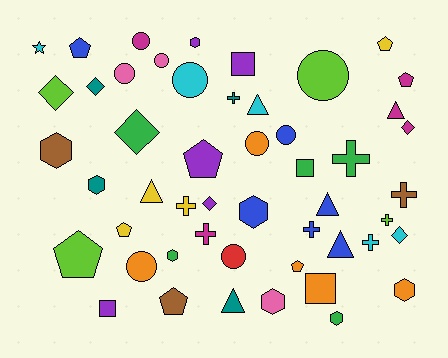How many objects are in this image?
There are 50 objects.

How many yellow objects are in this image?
There are 4 yellow objects.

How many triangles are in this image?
There are 6 triangles.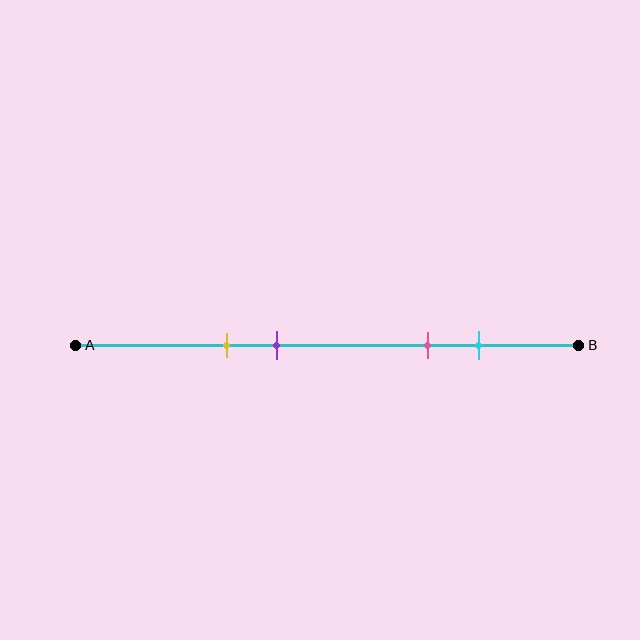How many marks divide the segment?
There are 4 marks dividing the segment.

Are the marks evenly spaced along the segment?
No, the marks are not evenly spaced.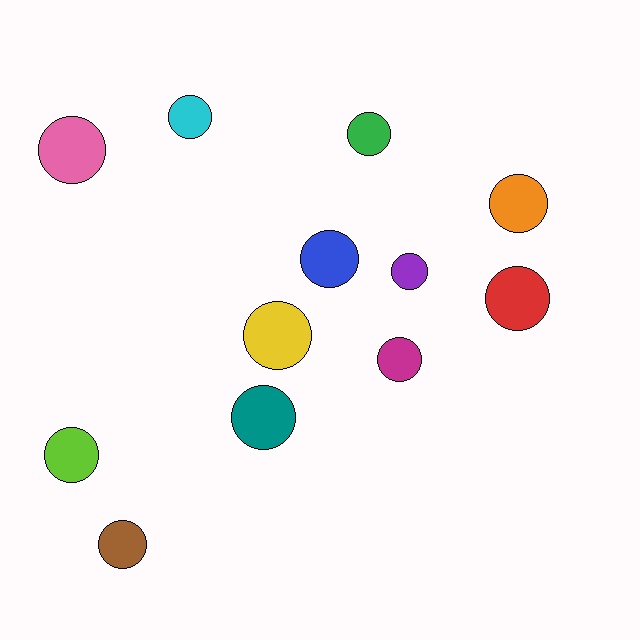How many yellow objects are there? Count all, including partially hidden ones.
There is 1 yellow object.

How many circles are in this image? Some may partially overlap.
There are 12 circles.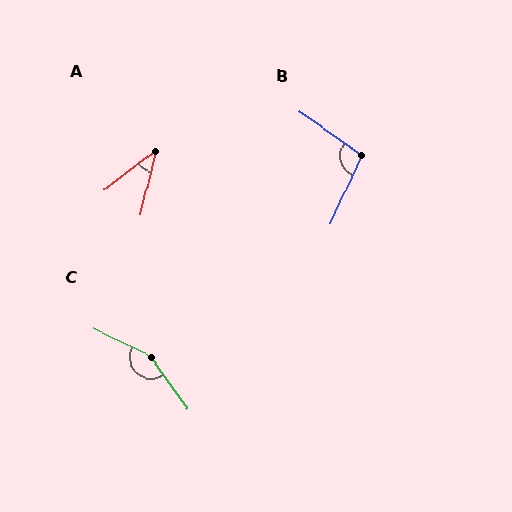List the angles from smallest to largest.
A (39°), B (100°), C (151°).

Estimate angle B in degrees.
Approximately 100 degrees.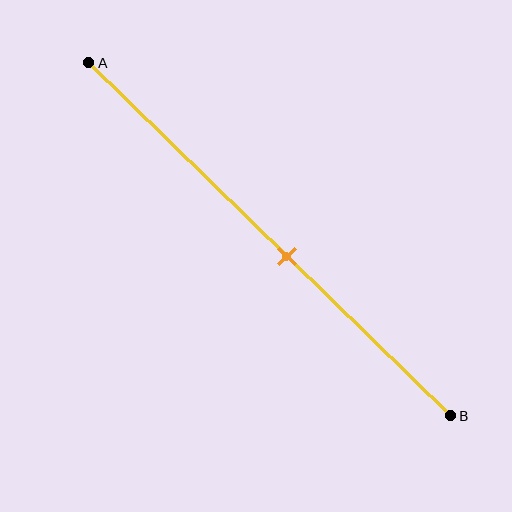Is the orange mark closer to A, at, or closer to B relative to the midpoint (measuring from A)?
The orange mark is closer to point B than the midpoint of segment AB.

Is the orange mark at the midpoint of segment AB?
No, the mark is at about 55% from A, not at the 50% midpoint.